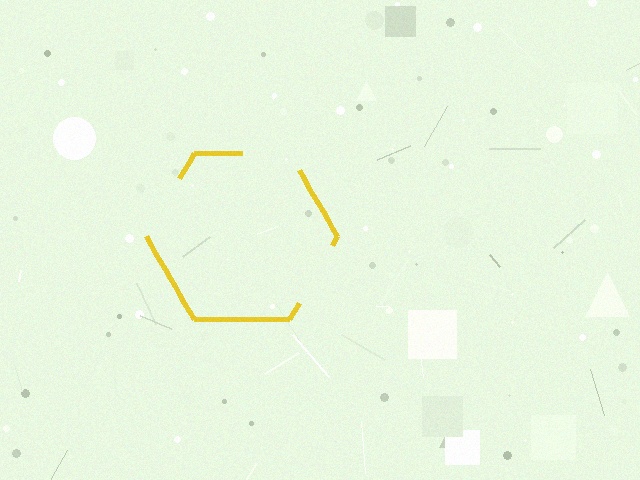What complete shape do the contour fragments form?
The contour fragments form a hexagon.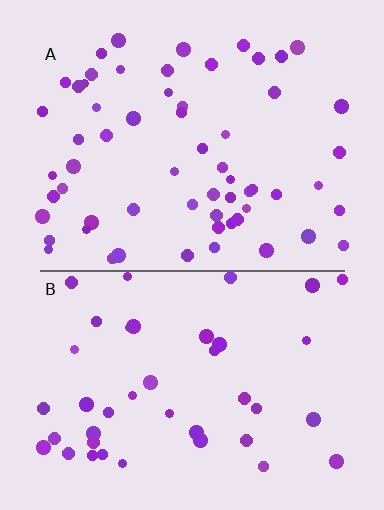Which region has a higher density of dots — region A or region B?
A (the top).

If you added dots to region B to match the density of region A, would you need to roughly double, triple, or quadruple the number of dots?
Approximately double.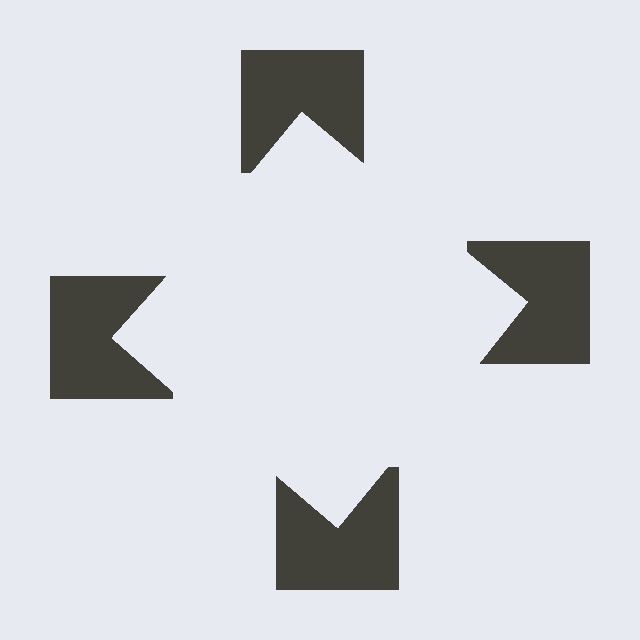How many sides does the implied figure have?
4 sides.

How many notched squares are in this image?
There are 4 — one at each vertex of the illusory square.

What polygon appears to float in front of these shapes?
An illusory square — its edges are inferred from the aligned wedge cuts in the notched squares, not physically drawn.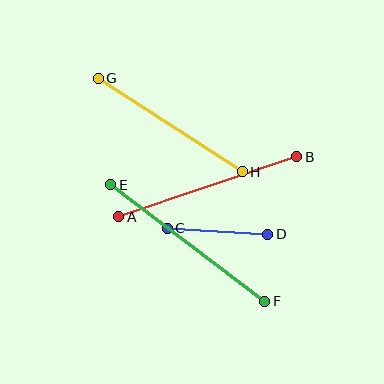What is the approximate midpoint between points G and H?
The midpoint is at approximately (170, 125) pixels.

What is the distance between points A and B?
The distance is approximately 188 pixels.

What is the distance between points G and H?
The distance is approximately 172 pixels.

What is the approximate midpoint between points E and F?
The midpoint is at approximately (188, 243) pixels.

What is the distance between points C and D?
The distance is approximately 101 pixels.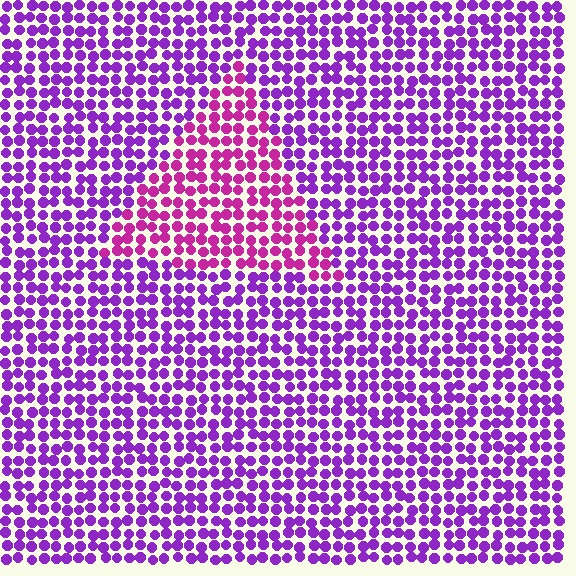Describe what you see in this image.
The image is filled with small purple elements in a uniform arrangement. A triangle-shaped region is visible where the elements are tinted to a slightly different hue, forming a subtle color boundary.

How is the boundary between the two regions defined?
The boundary is defined purely by a slight shift in hue (about 35 degrees). Spacing, size, and orientation are identical on both sides.